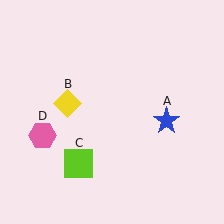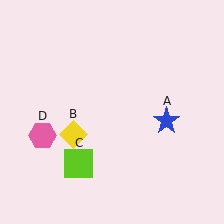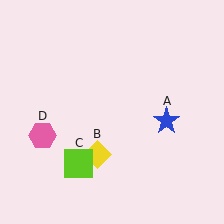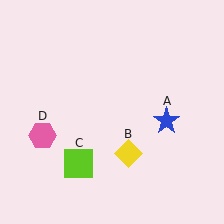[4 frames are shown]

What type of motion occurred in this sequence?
The yellow diamond (object B) rotated counterclockwise around the center of the scene.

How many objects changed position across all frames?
1 object changed position: yellow diamond (object B).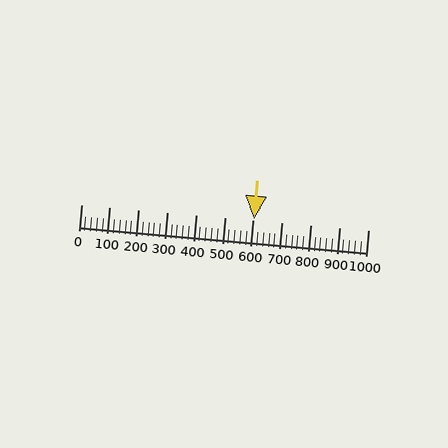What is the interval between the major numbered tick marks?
The major tick marks are spaced 100 units apart.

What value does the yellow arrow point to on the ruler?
The yellow arrow points to approximately 602.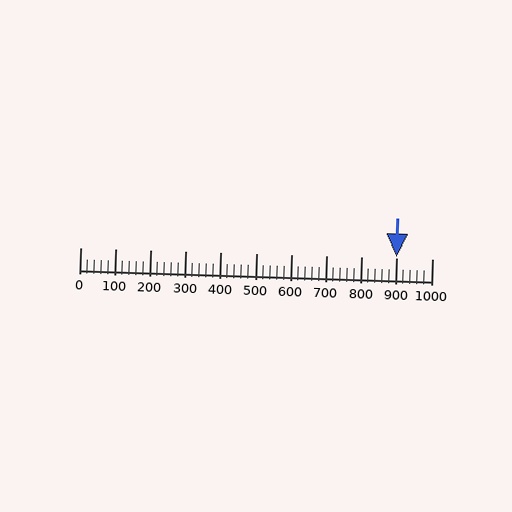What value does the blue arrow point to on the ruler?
The blue arrow points to approximately 900.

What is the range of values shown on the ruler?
The ruler shows values from 0 to 1000.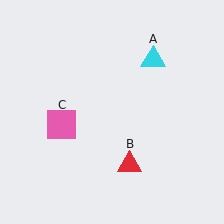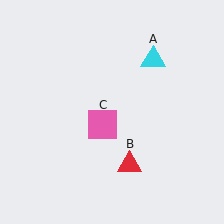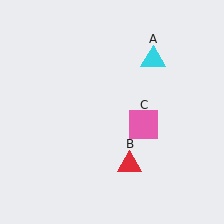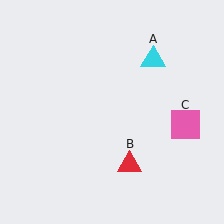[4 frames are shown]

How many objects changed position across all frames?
1 object changed position: pink square (object C).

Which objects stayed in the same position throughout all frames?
Cyan triangle (object A) and red triangle (object B) remained stationary.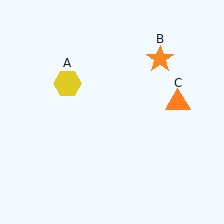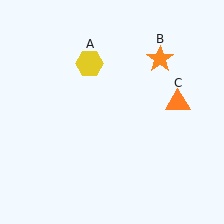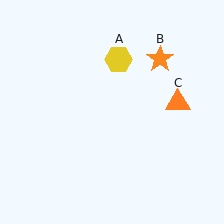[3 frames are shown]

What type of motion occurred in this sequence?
The yellow hexagon (object A) rotated clockwise around the center of the scene.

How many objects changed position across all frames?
1 object changed position: yellow hexagon (object A).